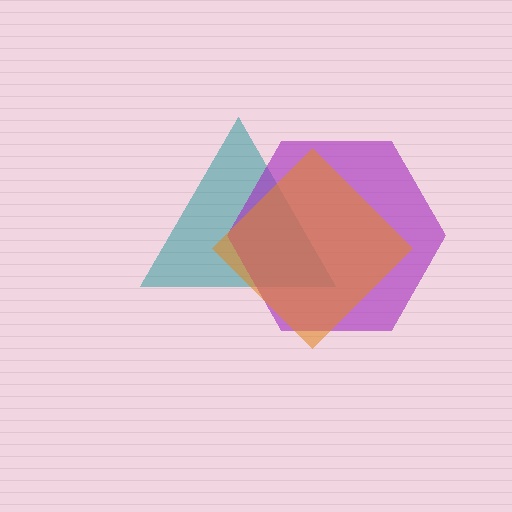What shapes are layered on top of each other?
The layered shapes are: a teal triangle, a purple hexagon, an orange diamond.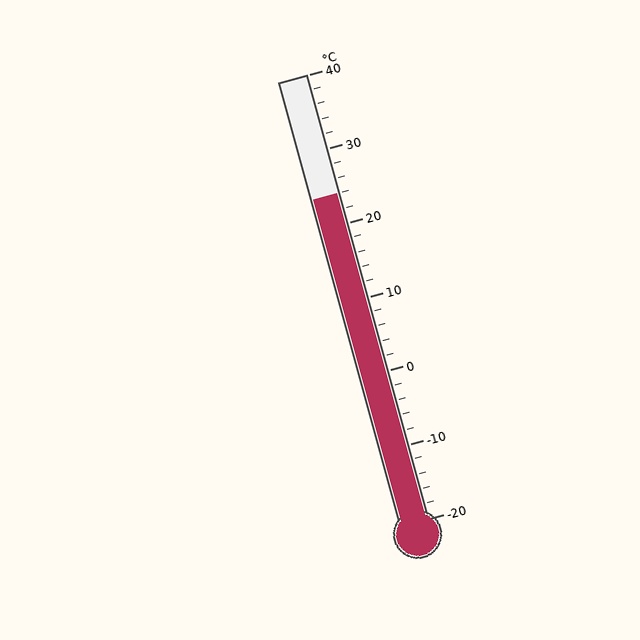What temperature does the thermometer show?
The thermometer shows approximately 24°C.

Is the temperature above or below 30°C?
The temperature is below 30°C.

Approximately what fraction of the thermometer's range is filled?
The thermometer is filled to approximately 75% of its range.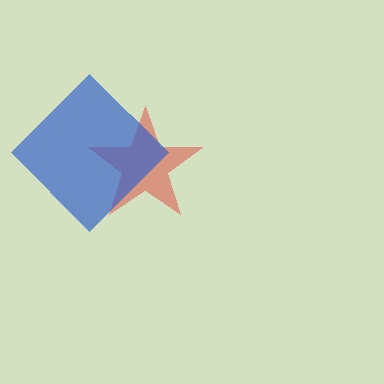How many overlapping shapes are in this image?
There are 2 overlapping shapes in the image.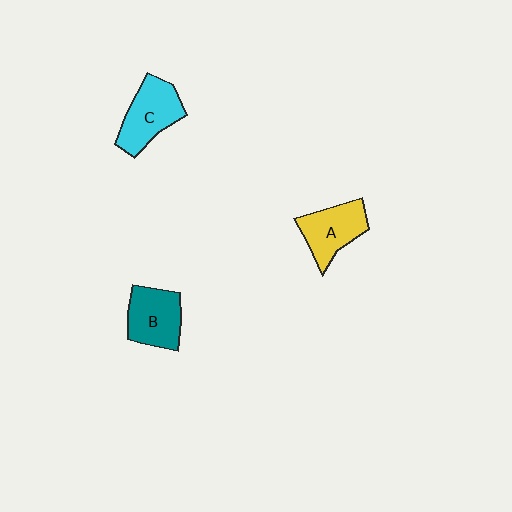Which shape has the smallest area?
Shape A (yellow).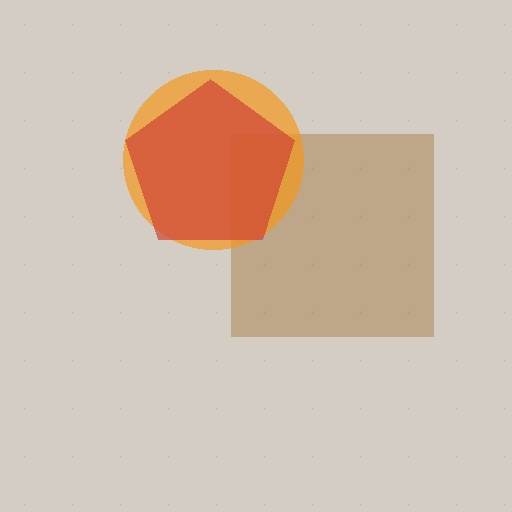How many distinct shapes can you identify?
There are 3 distinct shapes: a brown square, an orange circle, a red pentagon.